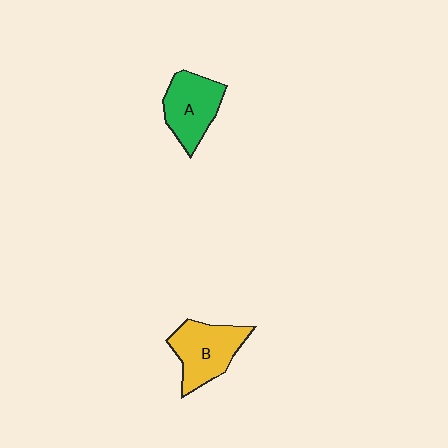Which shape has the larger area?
Shape B (yellow).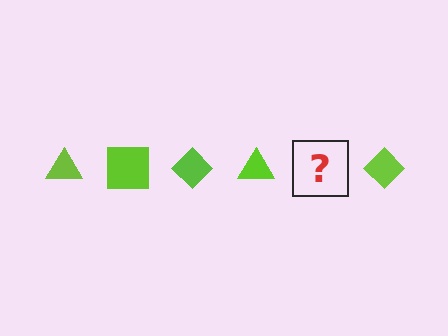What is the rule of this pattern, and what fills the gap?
The rule is that the pattern cycles through triangle, square, diamond shapes in lime. The gap should be filled with a lime square.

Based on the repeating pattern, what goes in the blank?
The blank should be a lime square.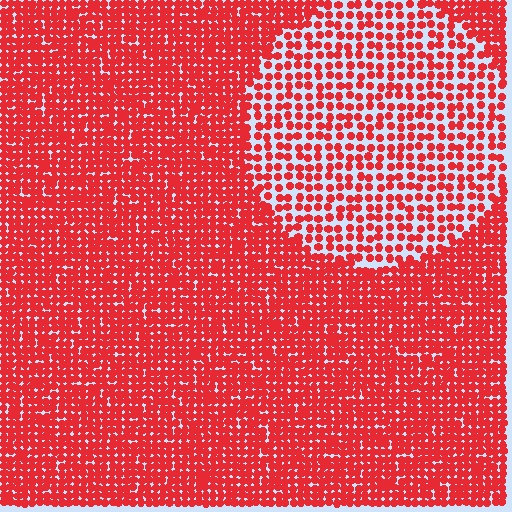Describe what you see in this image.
The image contains small red elements arranged at two different densities. A circle-shaped region is visible where the elements are less densely packed than the surrounding area.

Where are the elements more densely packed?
The elements are more densely packed outside the circle boundary.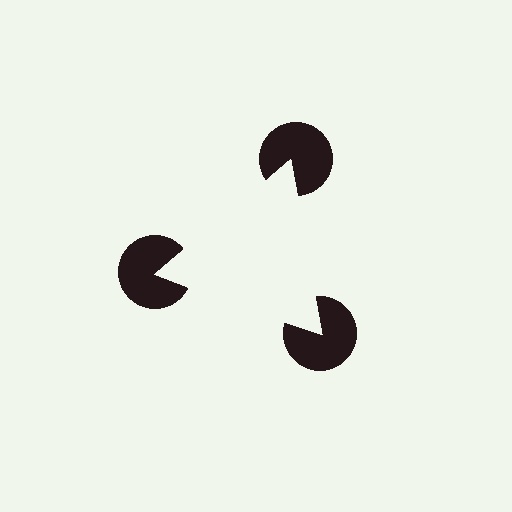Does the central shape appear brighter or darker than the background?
It typically appears slightly brighter than the background, even though no actual brightness change is drawn.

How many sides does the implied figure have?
3 sides.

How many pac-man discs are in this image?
There are 3 — one at each vertex of the illusory triangle.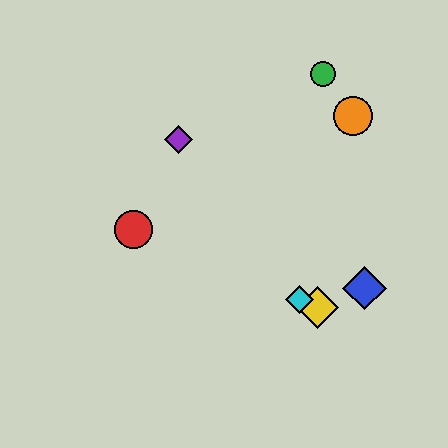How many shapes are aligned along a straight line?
3 shapes (the red circle, the yellow diamond, the cyan diamond) are aligned along a straight line.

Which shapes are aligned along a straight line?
The red circle, the yellow diamond, the cyan diamond are aligned along a straight line.